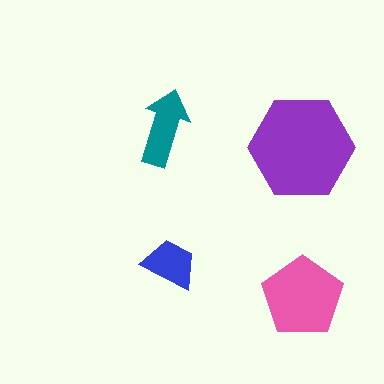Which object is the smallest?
The blue trapezoid.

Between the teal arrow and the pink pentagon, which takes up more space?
The pink pentagon.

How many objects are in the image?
There are 4 objects in the image.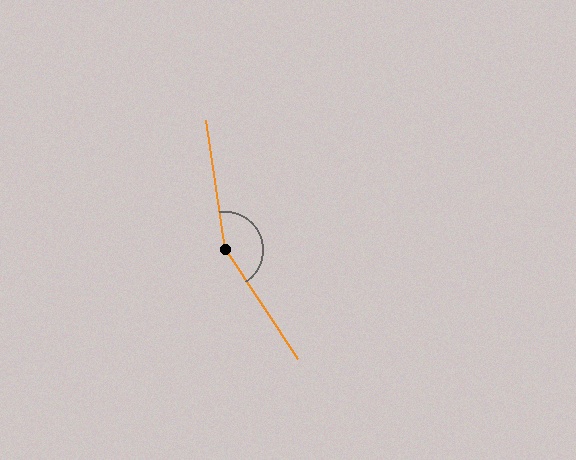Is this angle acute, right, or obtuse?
It is obtuse.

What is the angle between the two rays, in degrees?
Approximately 155 degrees.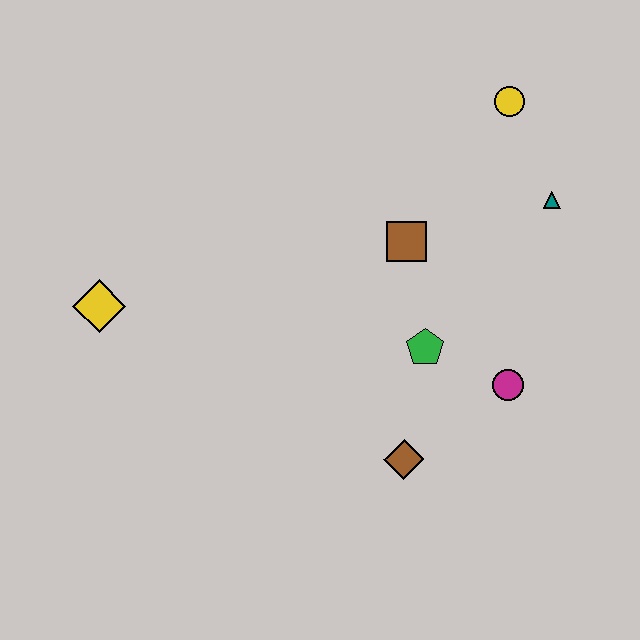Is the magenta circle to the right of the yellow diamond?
Yes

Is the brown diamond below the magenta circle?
Yes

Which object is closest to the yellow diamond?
The brown square is closest to the yellow diamond.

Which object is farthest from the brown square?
The yellow diamond is farthest from the brown square.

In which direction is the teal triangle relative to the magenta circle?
The teal triangle is above the magenta circle.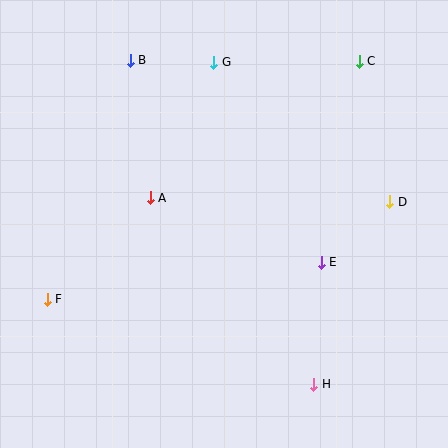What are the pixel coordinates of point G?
Point G is at (214, 62).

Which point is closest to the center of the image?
Point A at (150, 198) is closest to the center.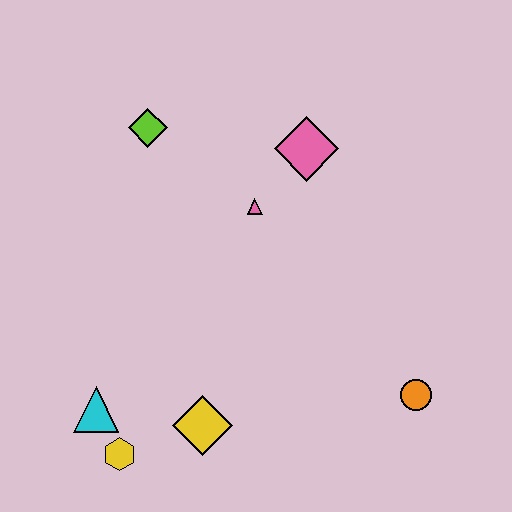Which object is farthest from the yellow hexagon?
The pink diamond is farthest from the yellow hexagon.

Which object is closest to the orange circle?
The yellow diamond is closest to the orange circle.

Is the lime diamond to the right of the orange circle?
No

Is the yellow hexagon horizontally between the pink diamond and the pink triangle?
No